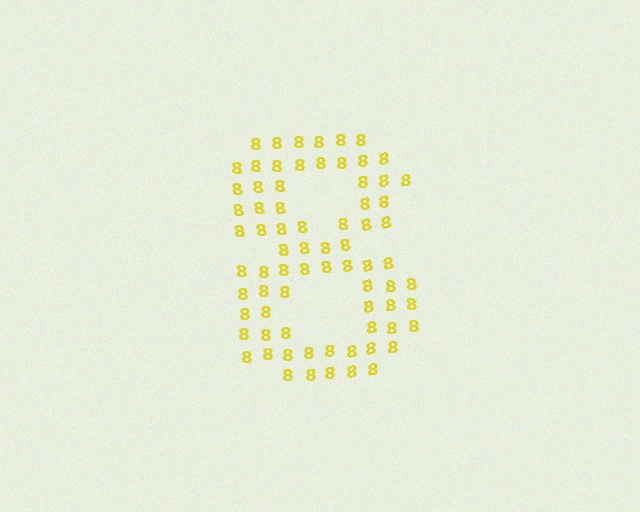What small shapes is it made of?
It is made of small digit 8's.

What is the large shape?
The large shape is the digit 8.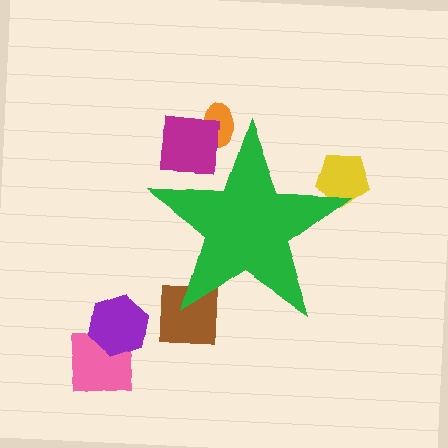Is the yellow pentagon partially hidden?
Yes, the yellow pentagon is partially hidden behind the green star.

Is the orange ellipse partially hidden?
Yes, the orange ellipse is partially hidden behind the green star.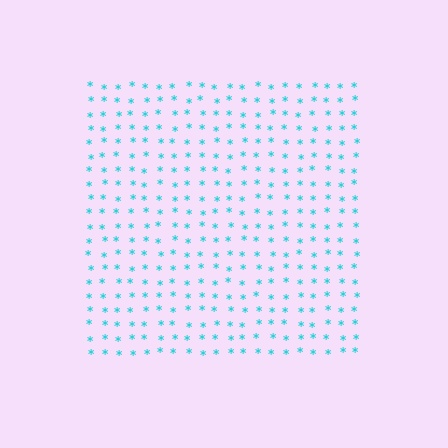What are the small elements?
The small elements are asterisks.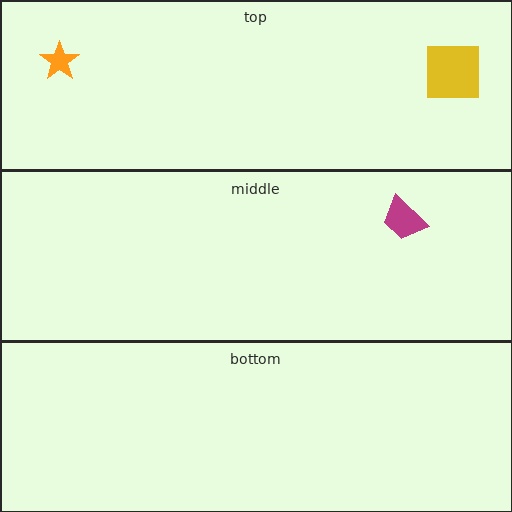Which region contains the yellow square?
The top region.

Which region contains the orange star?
The top region.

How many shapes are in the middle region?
1.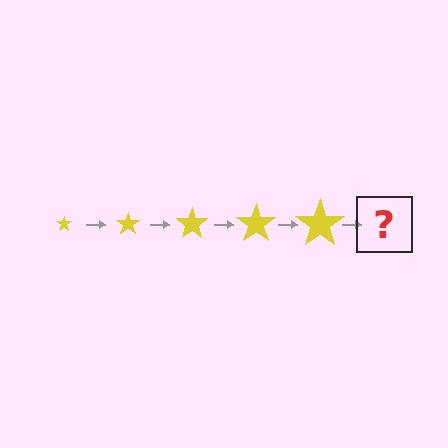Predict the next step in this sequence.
The next step is a yellow star, larger than the previous one.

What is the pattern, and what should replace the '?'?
The pattern is that the star gets progressively larger each step. The '?' should be a yellow star, larger than the previous one.